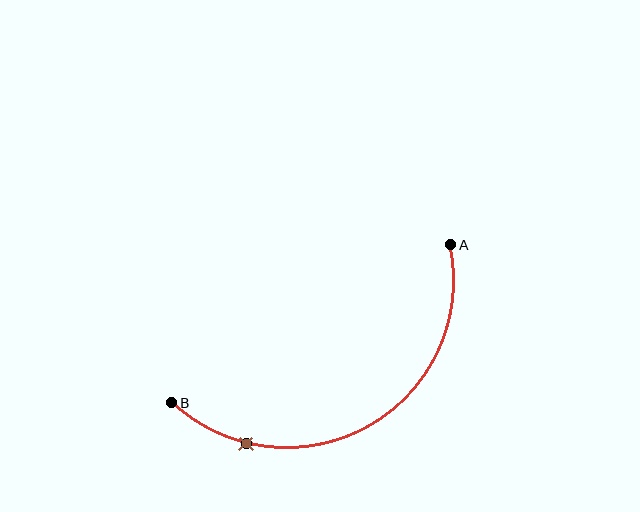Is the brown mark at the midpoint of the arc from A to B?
No. The brown mark lies on the arc but is closer to endpoint B. The arc midpoint would be at the point on the curve equidistant along the arc from both A and B.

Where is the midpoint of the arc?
The arc midpoint is the point on the curve farthest from the straight line joining A and B. It sits below that line.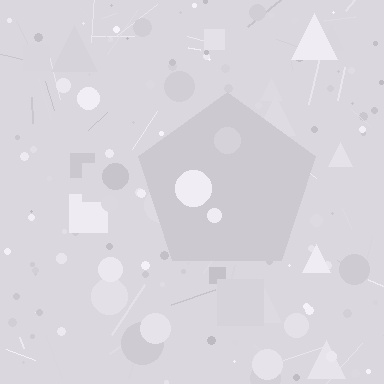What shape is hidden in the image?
A pentagon is hidden in the image.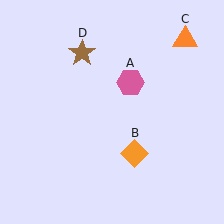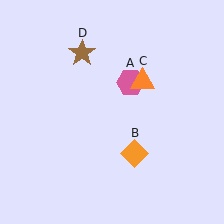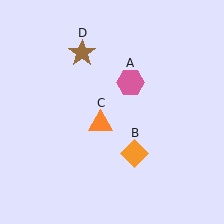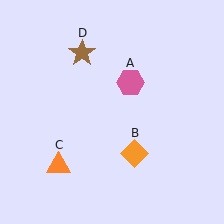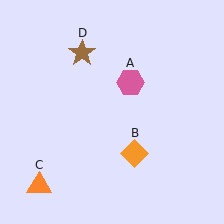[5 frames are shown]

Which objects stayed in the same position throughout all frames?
Pink hexagon (object A) and orange diamond (object B) and brown star (object D) remained stationary.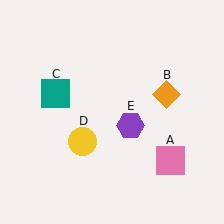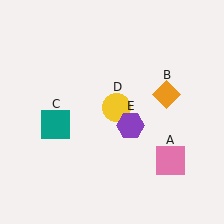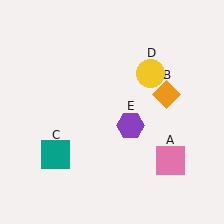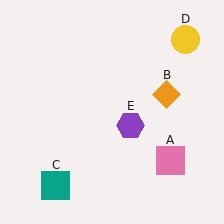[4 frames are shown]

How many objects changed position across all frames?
2 objects changed position: teal square (object C), yellow circle (object D).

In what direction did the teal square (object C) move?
The teal square (object C) moved down.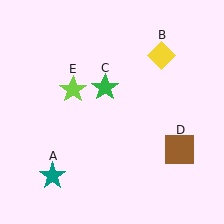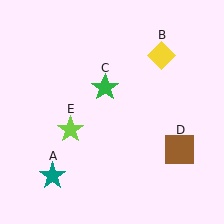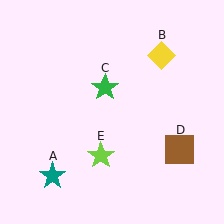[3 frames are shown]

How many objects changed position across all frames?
1 object changed position: lime star (object E).